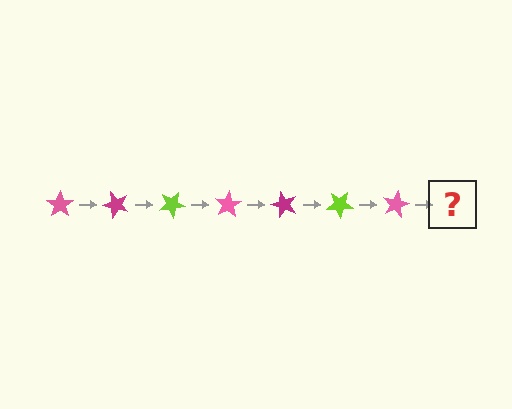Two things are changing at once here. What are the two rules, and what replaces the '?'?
The two rules are that it rotates 50 degrees each step and the color cycles through pink, magenta, and lime. The '?' should be a magenta star, rotated 350 degrees from the start.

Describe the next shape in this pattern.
It should be a magenta star, rotated 350 degrees from the start.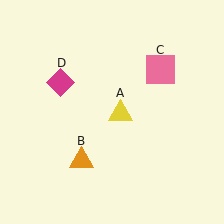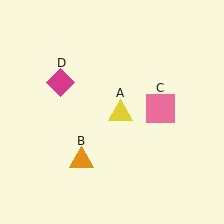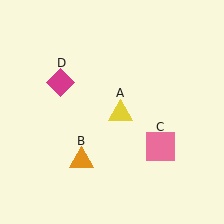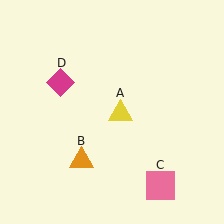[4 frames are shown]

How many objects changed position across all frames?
1 object changed position: pink square (object C).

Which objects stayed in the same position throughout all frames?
Yellow triangle (object A) and orange triangle (object B) and magenta diamond (object D) remained stationary.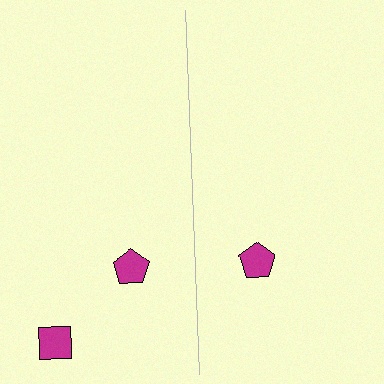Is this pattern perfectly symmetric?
No, the pattern is not perfectly symmetric. A magenta square is missing from the right side.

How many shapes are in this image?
There are 3 shapes in this image.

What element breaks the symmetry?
A magenta square is missing from the right side.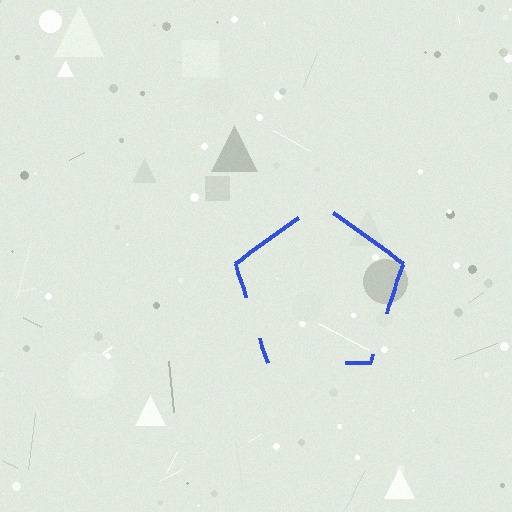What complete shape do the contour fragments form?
The contour fragments form a pentagon.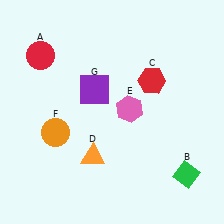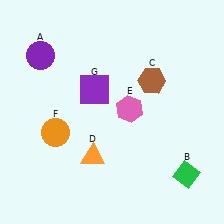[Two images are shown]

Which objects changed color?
A changed from red to purple. C changed from red to brown.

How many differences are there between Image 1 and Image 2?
There are 2 differences between the two images.